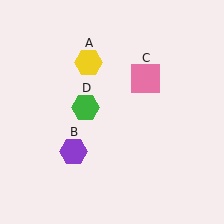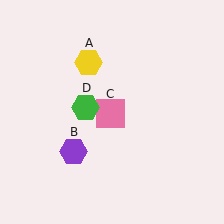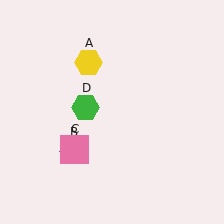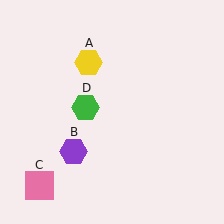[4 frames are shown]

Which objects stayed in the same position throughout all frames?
Yellow hexagon (object A) and purple hexagon (object B) and green hexagon (object D) remained stationary.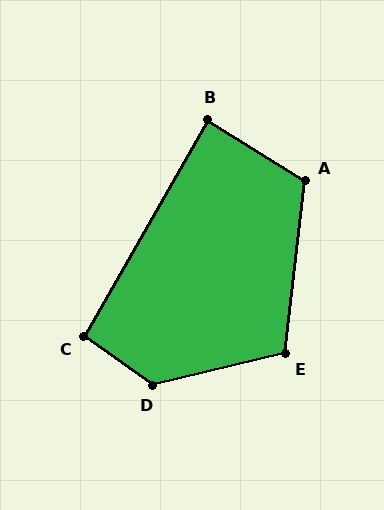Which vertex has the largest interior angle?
D, at approximately 132 degrees.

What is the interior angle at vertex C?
Approximately 95 degrees (obtuse).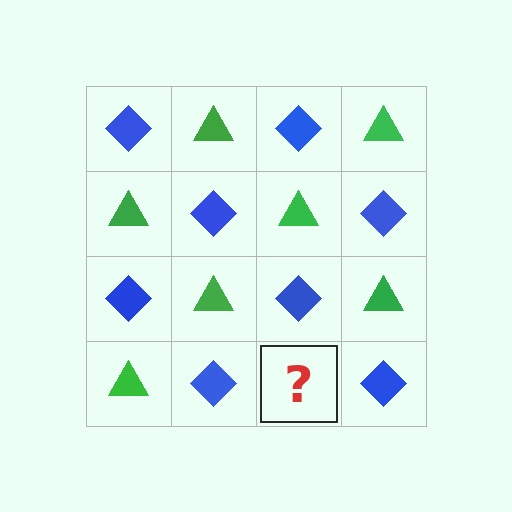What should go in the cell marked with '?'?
The missing cell should contain a green triangle.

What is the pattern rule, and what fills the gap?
The rule is that it alternates blue diamond and green triangle in a checkerboard pattern. The gap should be filled with a green triangle.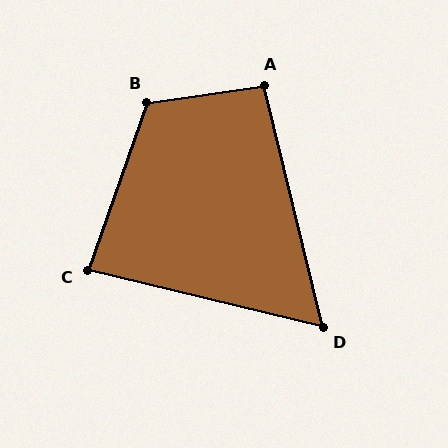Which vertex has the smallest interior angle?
D, at approximately 63 degrees.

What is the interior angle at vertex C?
Approximately 84 degrees (acute).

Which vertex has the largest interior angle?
B, at approximately 117 degrees.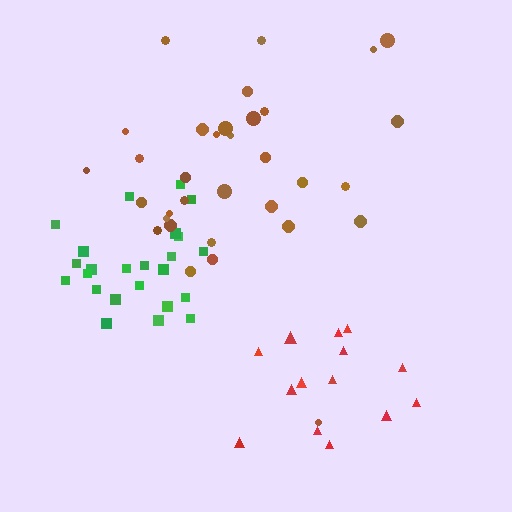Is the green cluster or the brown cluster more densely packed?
Green.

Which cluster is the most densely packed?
Green.